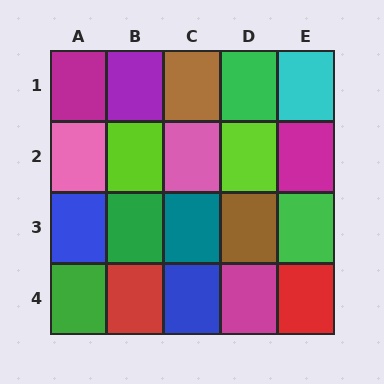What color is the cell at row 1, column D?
Green.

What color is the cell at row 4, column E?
Red.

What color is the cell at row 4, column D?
Magenta.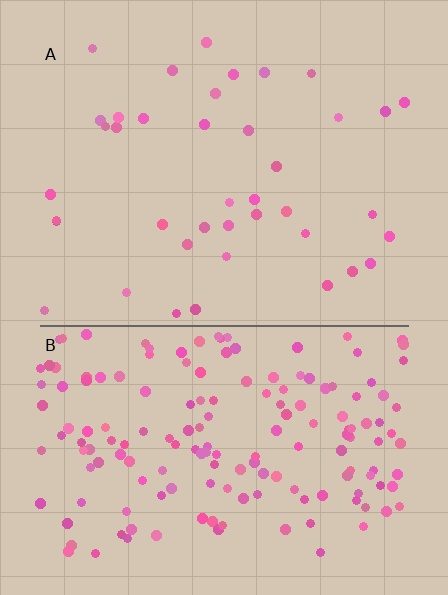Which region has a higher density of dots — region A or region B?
B (the bottom).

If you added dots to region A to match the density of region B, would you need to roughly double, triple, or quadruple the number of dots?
Approximately quadruple.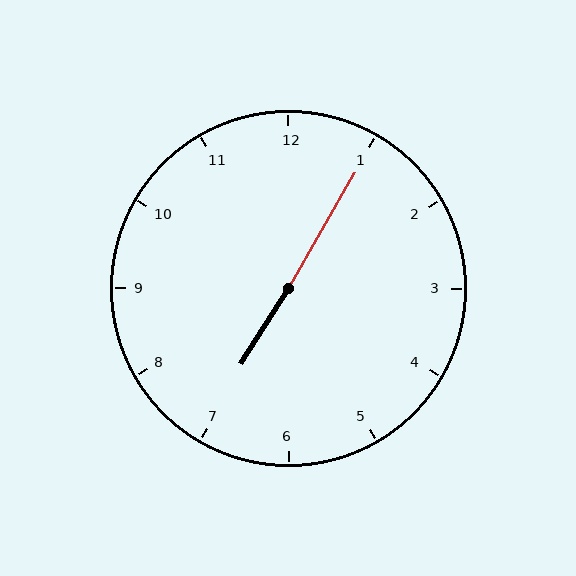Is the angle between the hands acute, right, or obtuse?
It is obtuse.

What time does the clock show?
7:05.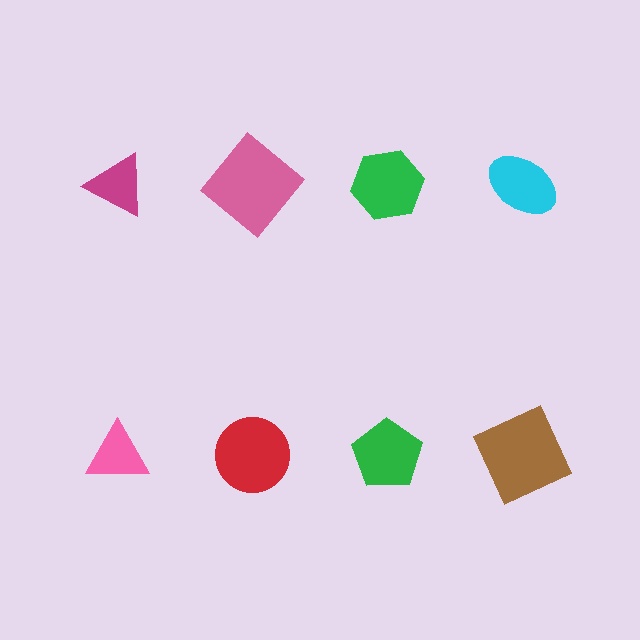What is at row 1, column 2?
A pink diamond.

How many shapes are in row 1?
4 shapes.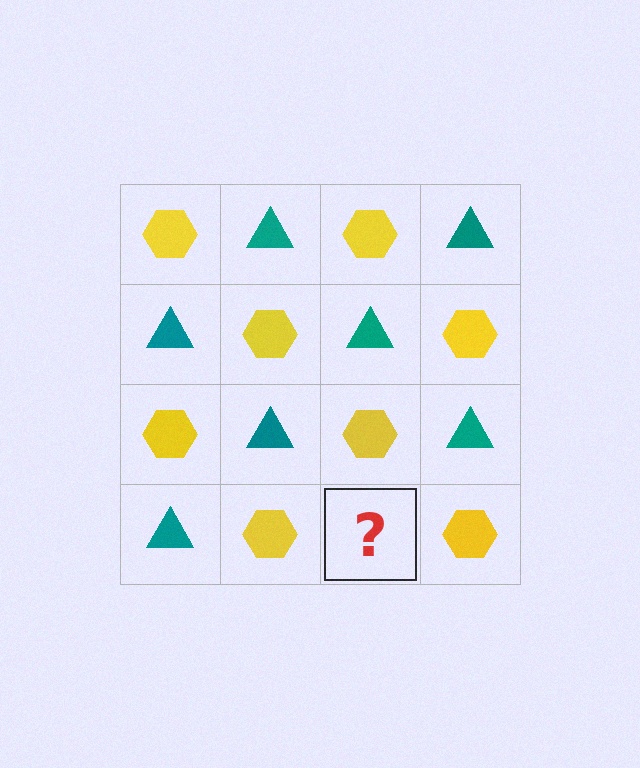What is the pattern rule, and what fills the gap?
The rule is that it alternates yellow hexagon and teal triangle in a checkerboard pattern. The gap should be filled with a teal triangle.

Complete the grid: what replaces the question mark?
The question mark should be replaced with a teal triangle.